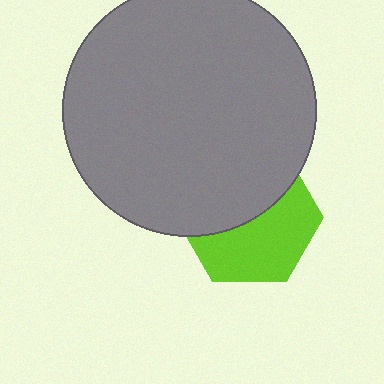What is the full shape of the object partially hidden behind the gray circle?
The partially hidden object is a lime hexagon.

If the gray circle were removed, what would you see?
You would see the complete lime hexagon.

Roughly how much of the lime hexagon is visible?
About half of it is visible (roughly 51%).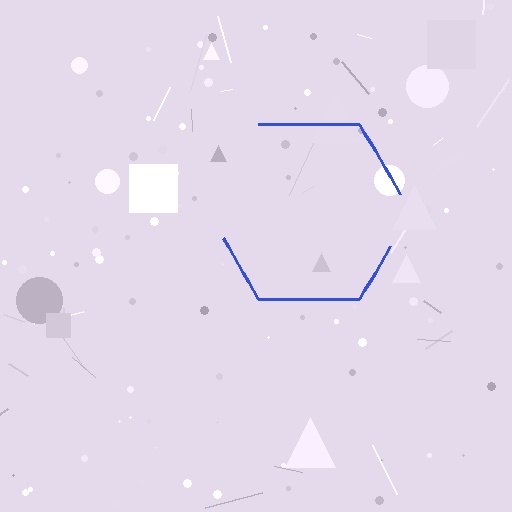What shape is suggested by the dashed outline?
The dashed outline suggests a hexagon.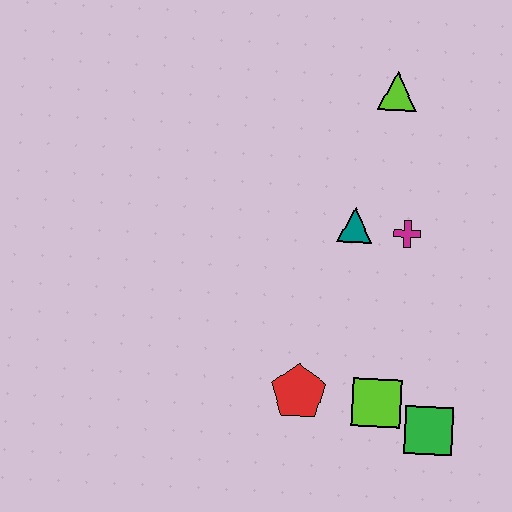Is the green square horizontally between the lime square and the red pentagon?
No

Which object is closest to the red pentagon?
The lime square is closest to the red pentagon.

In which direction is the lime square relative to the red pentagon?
The lime square is to the right of the red pentagon.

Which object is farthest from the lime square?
The lime triangle is farthest from the lime square.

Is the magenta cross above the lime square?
Yes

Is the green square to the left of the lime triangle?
No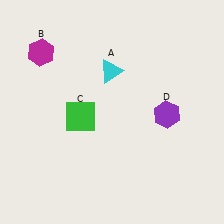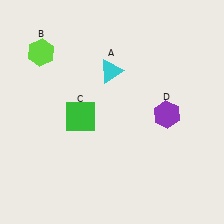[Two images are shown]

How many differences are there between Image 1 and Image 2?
There is 1 difference between the two images.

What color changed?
The hexagon (B) changed from magenta in Image 1 to lime in Image 2.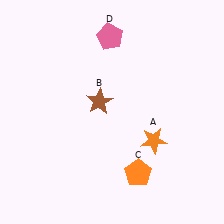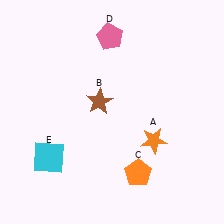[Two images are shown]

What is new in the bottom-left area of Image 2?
A cyan square (E) was added in the bottom-left area of Image 2.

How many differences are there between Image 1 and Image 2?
There is 1 difference between the two images.